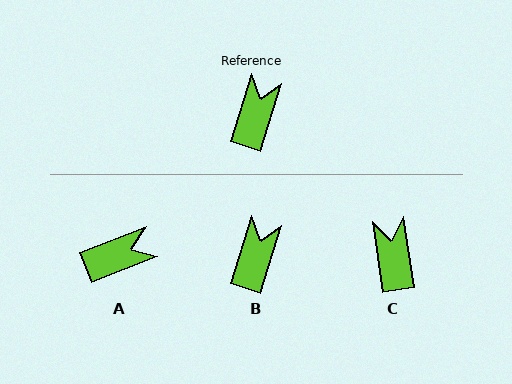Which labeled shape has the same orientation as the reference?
B.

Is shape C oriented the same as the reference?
No, it is off by about 26 degrees.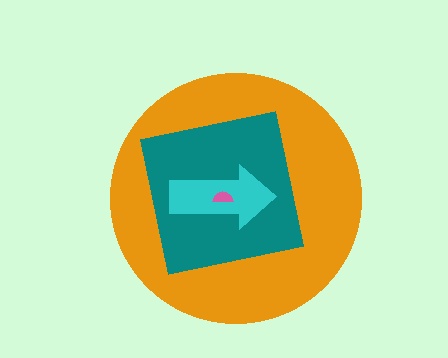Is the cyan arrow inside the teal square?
Yes.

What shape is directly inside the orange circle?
The teal square.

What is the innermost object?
The pink semicircle.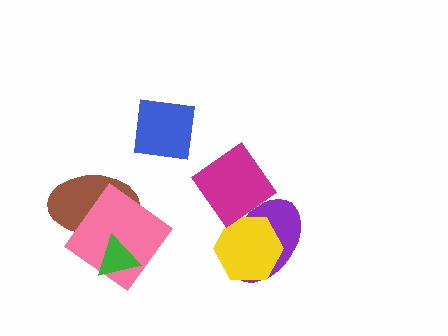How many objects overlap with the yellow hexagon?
2 objects overlap with the yellow hexagon.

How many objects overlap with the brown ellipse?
2 objects overlap with the brown ellipse.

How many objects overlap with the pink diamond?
2 objects overlap with the pink diamond.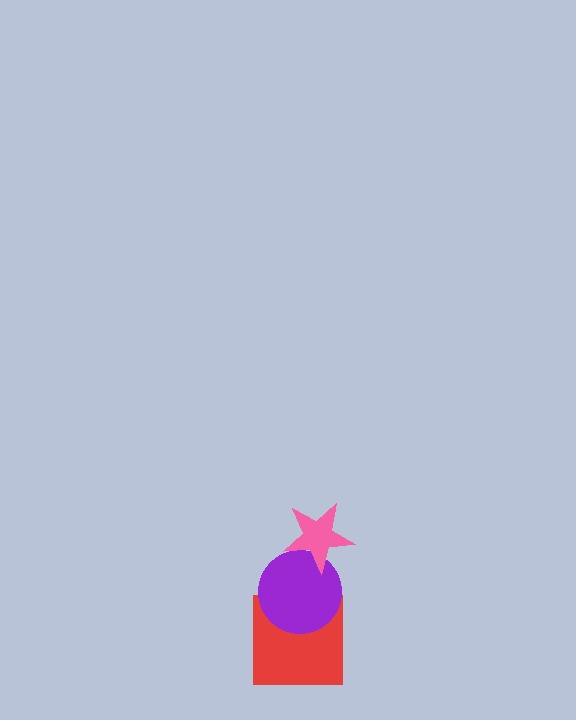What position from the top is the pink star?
The pink star is 1st from the top.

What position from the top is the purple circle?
The purple circle is 2nd from the top.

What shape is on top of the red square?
The purple circle is on top of the red square.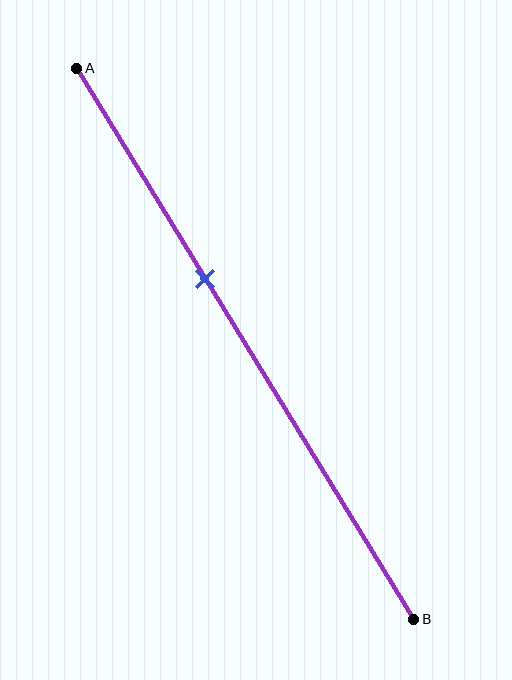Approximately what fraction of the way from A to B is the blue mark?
The blue mark is approximately 40% of the way from A to B.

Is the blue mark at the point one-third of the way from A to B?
No, the mark is at about 40% from A, not at the 33% one-third point.